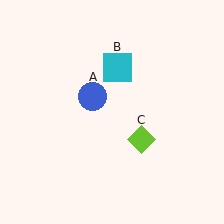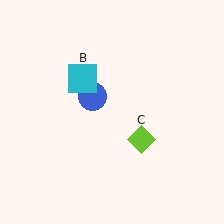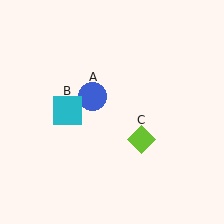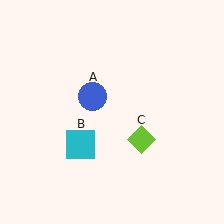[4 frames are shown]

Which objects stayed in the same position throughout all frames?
Blue circle (object A) and lime diamond (object C) remained stationary.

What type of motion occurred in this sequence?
The cyan square (object B) rotated counterclockwise around the center of the scene.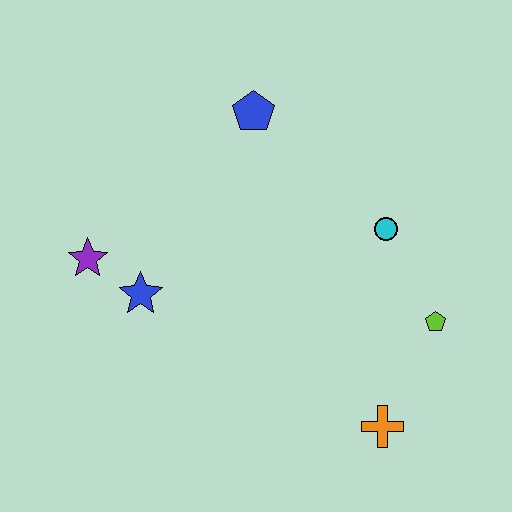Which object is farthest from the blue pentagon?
The orange cross is farthest from the blue pentagon.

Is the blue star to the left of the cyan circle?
Yes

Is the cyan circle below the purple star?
No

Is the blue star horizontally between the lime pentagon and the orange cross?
No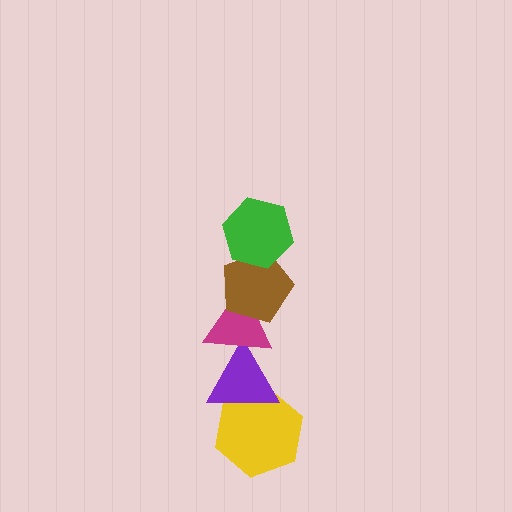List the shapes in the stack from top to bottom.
From top to bottom: the green hexagon, the brown pentagon, the magenta triangle, the purple triangle, the yellow hexagon.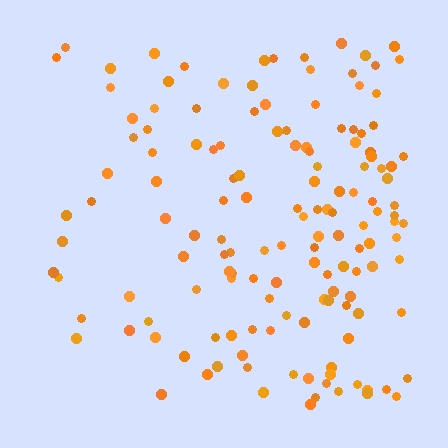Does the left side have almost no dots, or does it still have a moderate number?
Still a moderate number, just noticeably fewer than the right.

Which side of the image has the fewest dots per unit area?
The left.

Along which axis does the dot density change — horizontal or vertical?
Horizontal.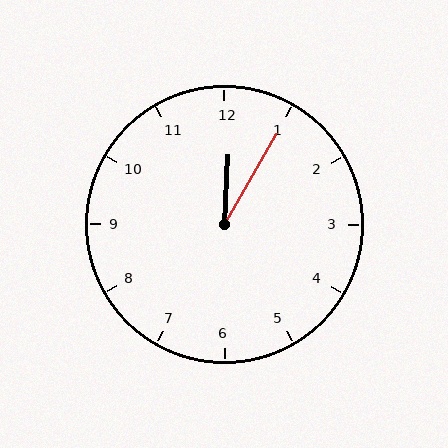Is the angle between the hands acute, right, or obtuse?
It is acute.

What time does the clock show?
12:05.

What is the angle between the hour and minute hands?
Approximately 28 degrees.